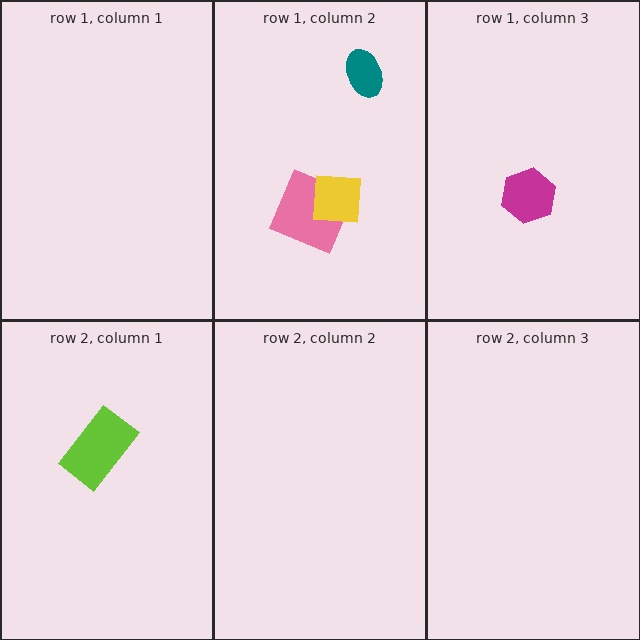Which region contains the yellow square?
The row 1, column 2 region.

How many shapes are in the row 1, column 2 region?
3.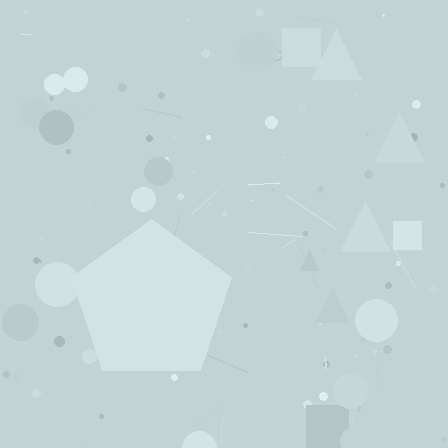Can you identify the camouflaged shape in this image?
The camouflaged shape is a pentagon.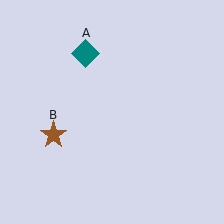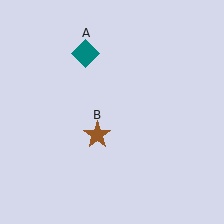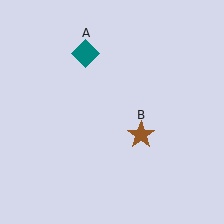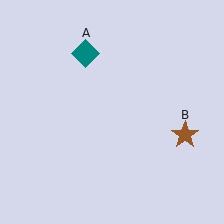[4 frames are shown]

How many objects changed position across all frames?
1 object changed position: brown star (object B).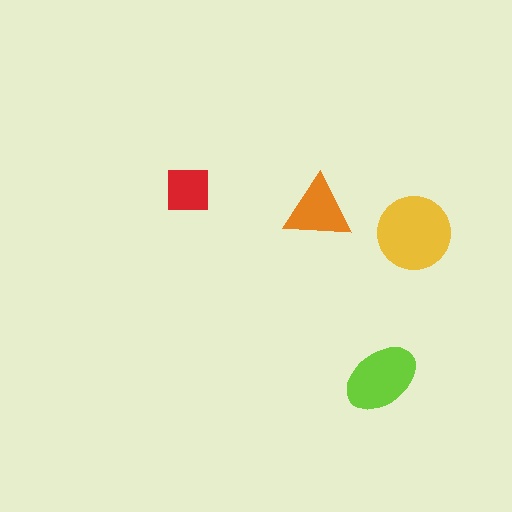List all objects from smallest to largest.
The red square, the orange triangle, the lime ellipse, the yellow circle.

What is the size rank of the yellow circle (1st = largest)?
1st.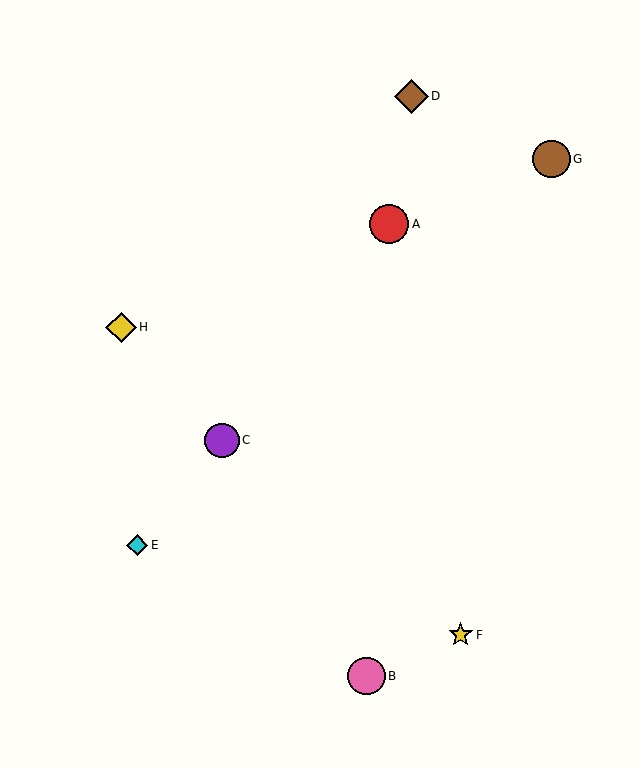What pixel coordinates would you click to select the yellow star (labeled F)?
Click at (461, 635) to select the yellow star F.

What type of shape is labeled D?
Shape D is a brown diamond.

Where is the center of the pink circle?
The center of the pink circle is at (367, 676).